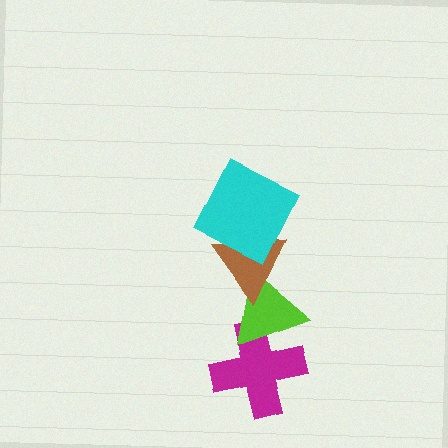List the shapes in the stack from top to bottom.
From top to bottom: the cyan square, the brown triangle, the lime triangle, the magenta cross.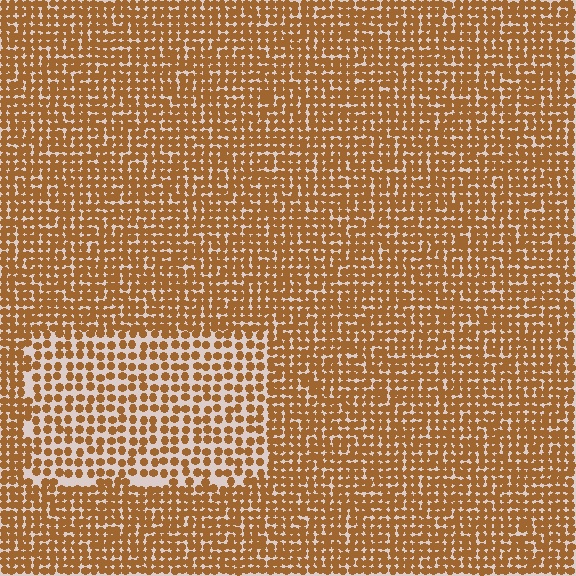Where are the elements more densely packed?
The elements are more densely packed outside the rectangle boundary.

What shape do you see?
I see a rectangle.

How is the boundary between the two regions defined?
The boundary is defined by a change in element density (approximately 1.7x ratio). All elements are the same color, size, and shape.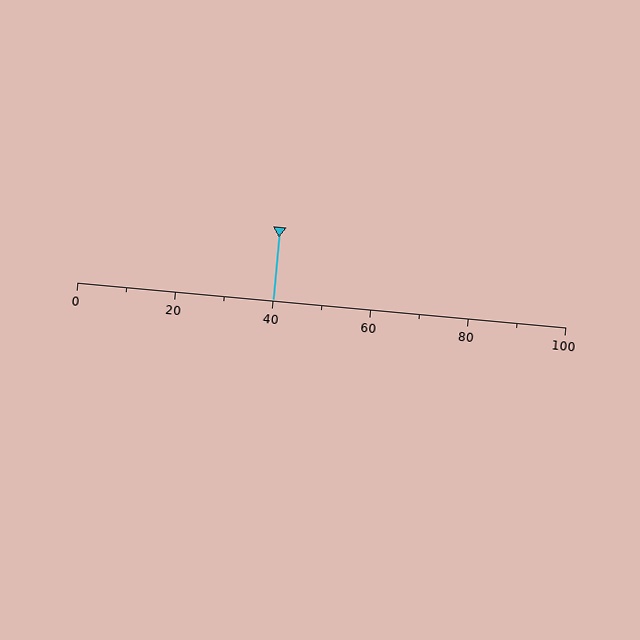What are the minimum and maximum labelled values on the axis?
The axis runs from 0 to 100.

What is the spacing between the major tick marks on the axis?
The major ticks are spaced 20 apart.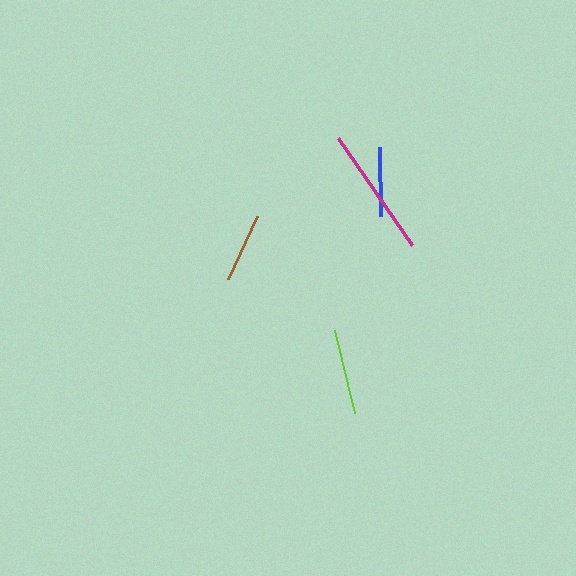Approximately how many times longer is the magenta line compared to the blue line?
The magenta line is approximately 1.9 times the length of the blue line.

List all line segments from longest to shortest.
From longest to shortest: magenta, lime, brown, blue.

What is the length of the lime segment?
The lime segment is approximately 85 pixels long.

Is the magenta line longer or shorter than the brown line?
The magenta line is longer than the brown line.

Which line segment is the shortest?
The blue line is the shortest at approximately 69 pixels.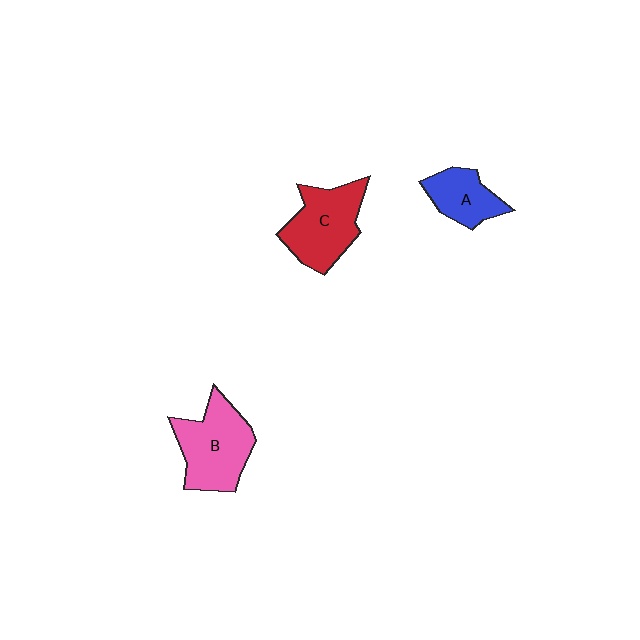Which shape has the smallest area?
Shape A (blue).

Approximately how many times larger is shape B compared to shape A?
Approximately 1.7 times.